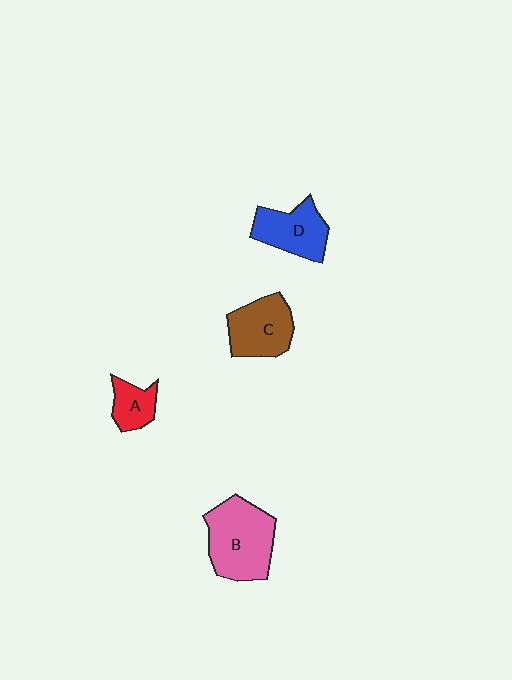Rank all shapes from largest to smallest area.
From largest to smallest: B (pink), C (brown), D (blue), A (red).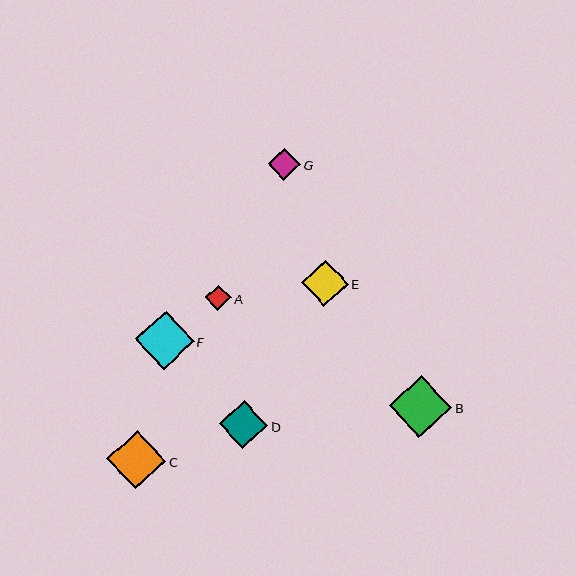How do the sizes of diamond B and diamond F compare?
Diamond B and diamond F are approximately the same size.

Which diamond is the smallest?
Diamond A is the smallest with a size of approximately 26 pixels.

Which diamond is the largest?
Diamond B is the largest with a size of approximately 62 pixels.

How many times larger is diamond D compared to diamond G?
Diamond D is approximately 1.5 times the size of diamond G.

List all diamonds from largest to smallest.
From largest to smallest: B, C, F, D, E, G, A.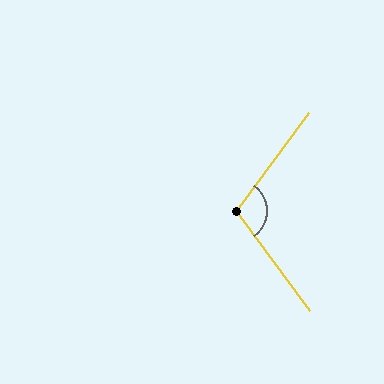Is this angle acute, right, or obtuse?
It is obtuse.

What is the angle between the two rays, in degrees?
Approximately 107 degrees.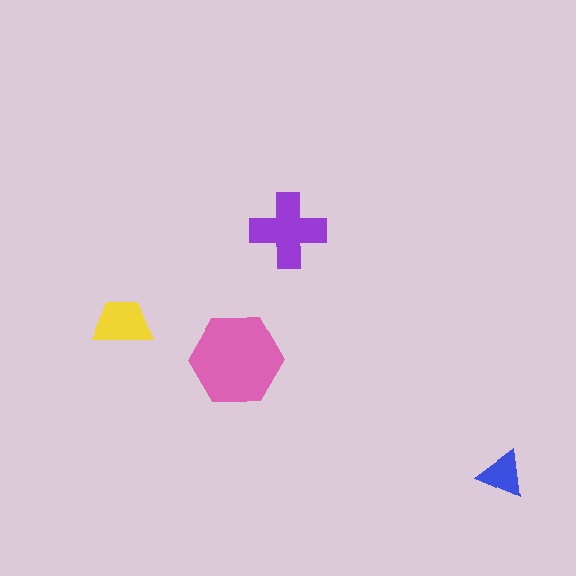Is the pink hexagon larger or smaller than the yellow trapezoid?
Larger.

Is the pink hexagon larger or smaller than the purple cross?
Larger.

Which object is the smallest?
The blue triangle.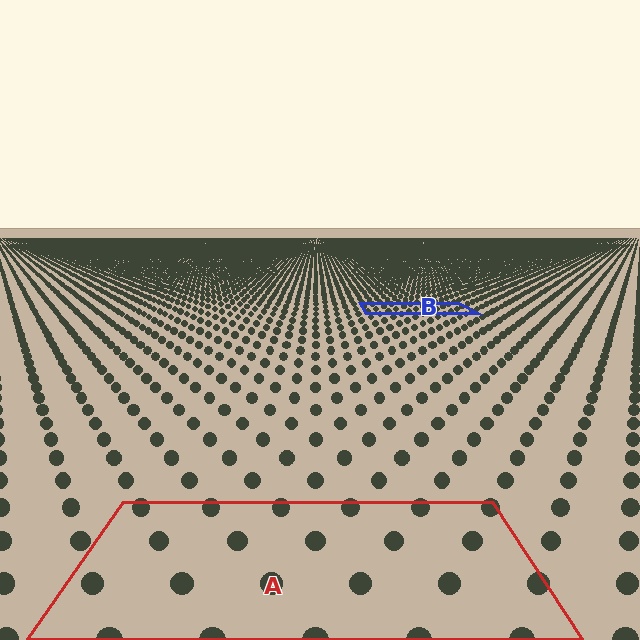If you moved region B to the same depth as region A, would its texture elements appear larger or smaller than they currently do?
They would appear larger. At a closer depth, the same texture elements are projected at a bigger on-screen size.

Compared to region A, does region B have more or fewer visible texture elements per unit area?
Region B has more texture elements per unit area — they are packed more densely because it is farther away.